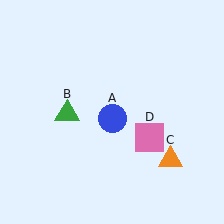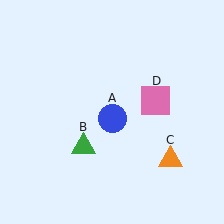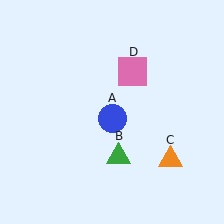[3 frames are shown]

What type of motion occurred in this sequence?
The green triangle (object B), pink square (object D) rotated counterclockwise around the center of the scene.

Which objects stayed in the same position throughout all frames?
Blue circle (object A) and orange triangle (object C) remained stationary.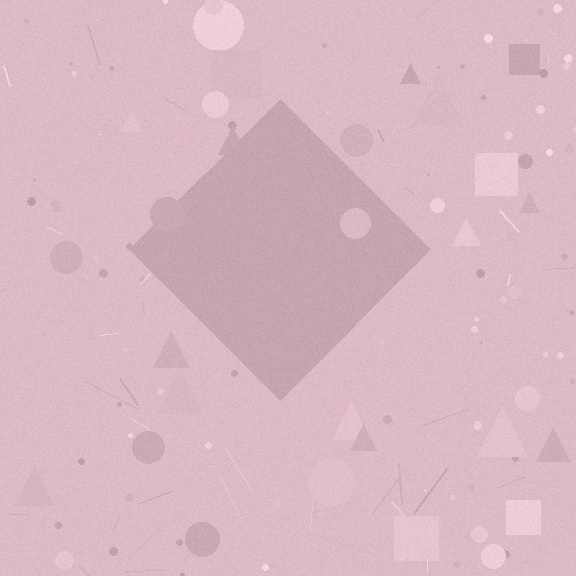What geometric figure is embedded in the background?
A diamond is embedded in the background.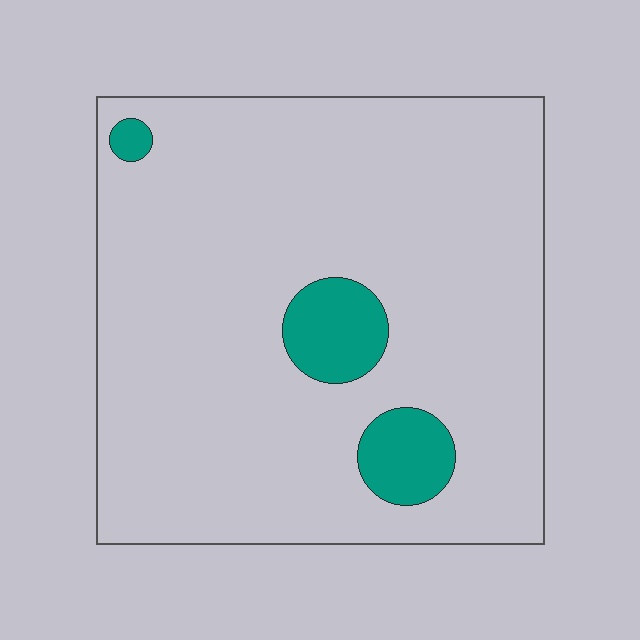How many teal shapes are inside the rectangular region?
3.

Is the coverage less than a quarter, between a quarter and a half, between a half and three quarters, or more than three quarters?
Less than a quarter.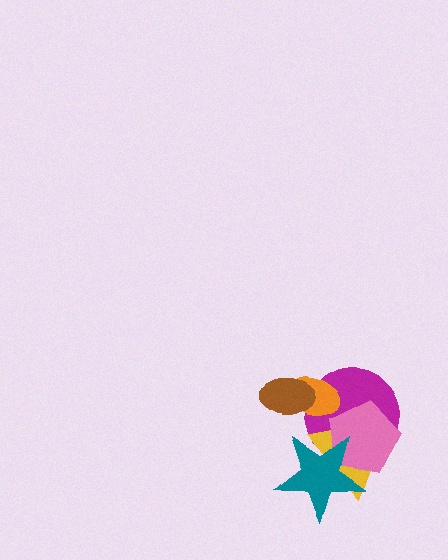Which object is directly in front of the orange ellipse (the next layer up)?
The yellow triangle is directly in front of the orange ellipse.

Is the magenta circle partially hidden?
Yes, it is partially covered by another shape.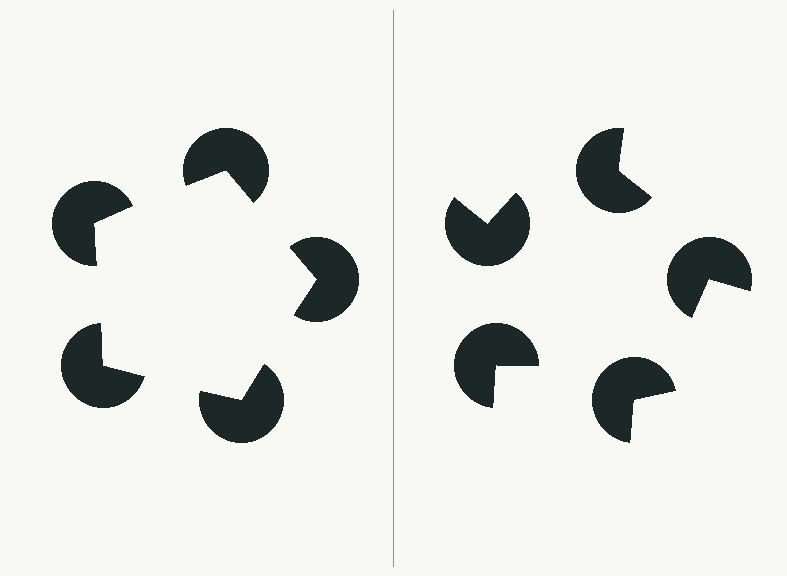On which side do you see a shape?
An illusory pentagon appears on the left side. On the right side the wedge cuts are rotated, so no coherent shape forms.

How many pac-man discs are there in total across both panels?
10 — 5 on each side.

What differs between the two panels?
The pac-man discs are positioned identically on both sides; only the wedge orientations differ. On the left they align to a pentagon; on the right they are misaligned.